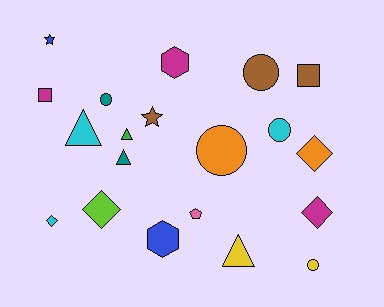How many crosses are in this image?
There are no crosses.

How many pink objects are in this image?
There is 1 pink object.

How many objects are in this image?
There are 20 objects.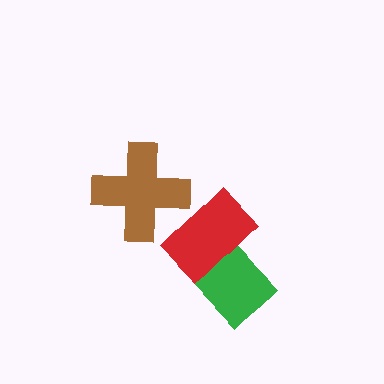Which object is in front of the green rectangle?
The red rectangle is in front of the green rectangle.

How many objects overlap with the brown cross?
1 object overlaps with the brown cross.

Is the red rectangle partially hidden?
No, no other shape covers it.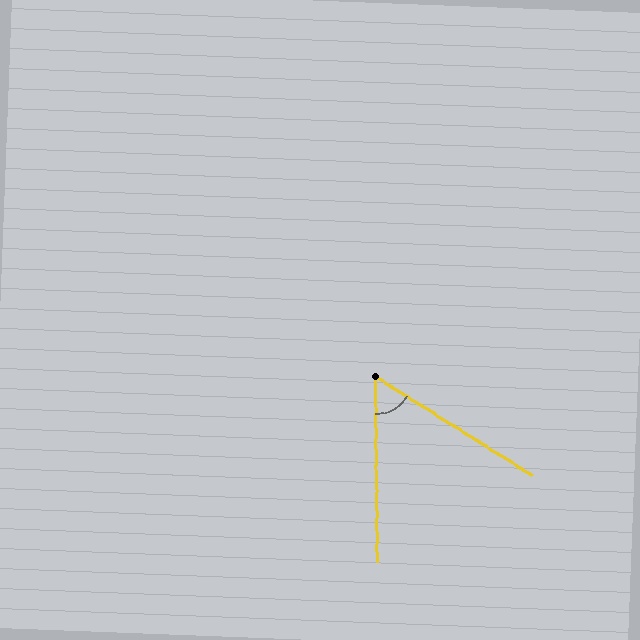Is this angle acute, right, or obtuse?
It is acute.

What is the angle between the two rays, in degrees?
Approximately 57 degrees.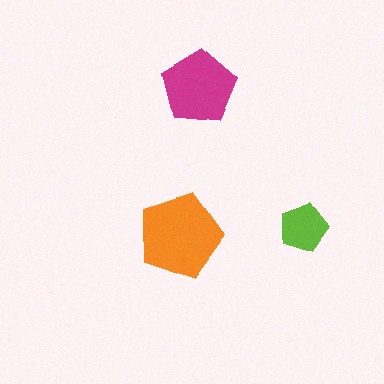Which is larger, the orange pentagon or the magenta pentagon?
The orange one.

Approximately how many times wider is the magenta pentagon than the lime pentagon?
About 1.5 times wider.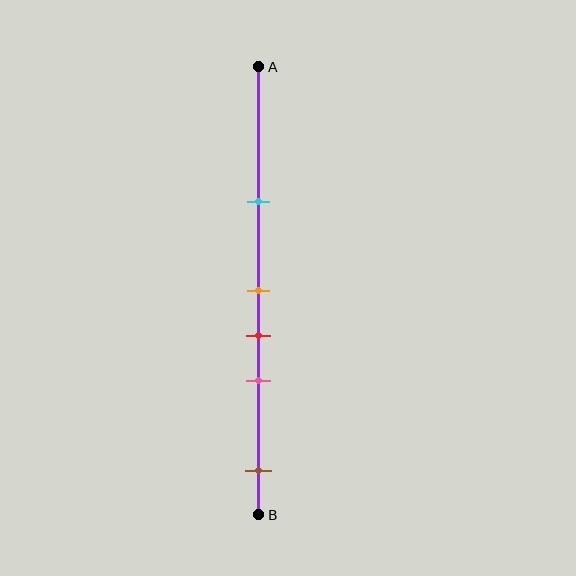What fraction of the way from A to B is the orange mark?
The orange mark is approximately 50% (0.5) of the way from A to B.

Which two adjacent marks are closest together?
The orange and red marks are the closest adjacent pair.